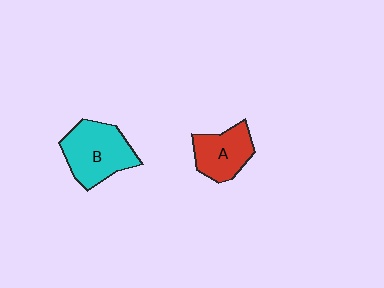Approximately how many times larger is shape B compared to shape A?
Approximately 1.4 times.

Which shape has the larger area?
Shape B (cyan).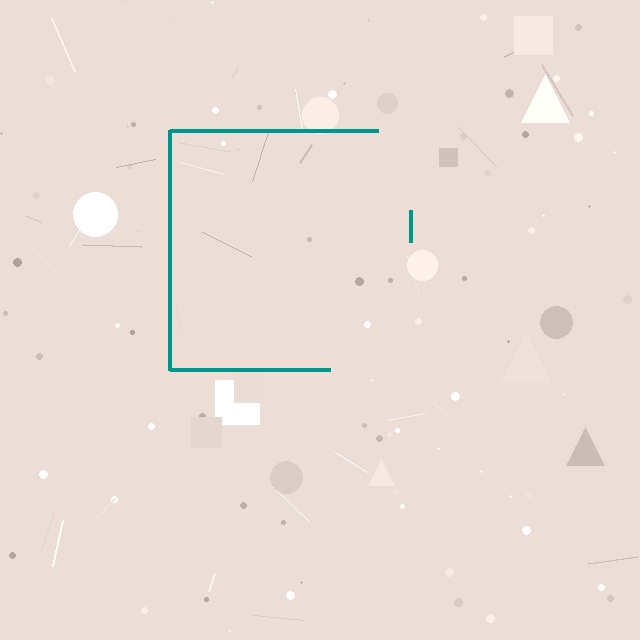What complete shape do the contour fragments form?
The contour fragments form a square.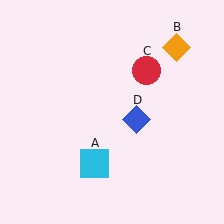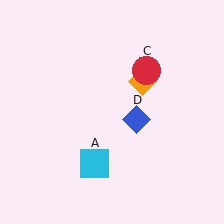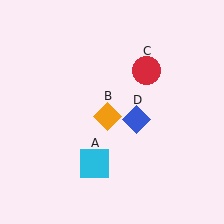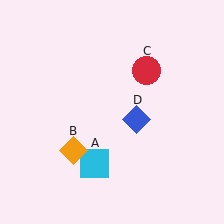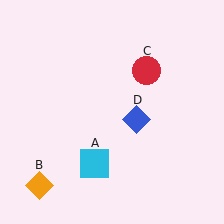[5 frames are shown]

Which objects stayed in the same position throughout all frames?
Cyan square (object A) and red circle (object C) and blue diamond (object D) remained stationary.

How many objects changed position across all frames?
1 object changed position: orange diamond (object B).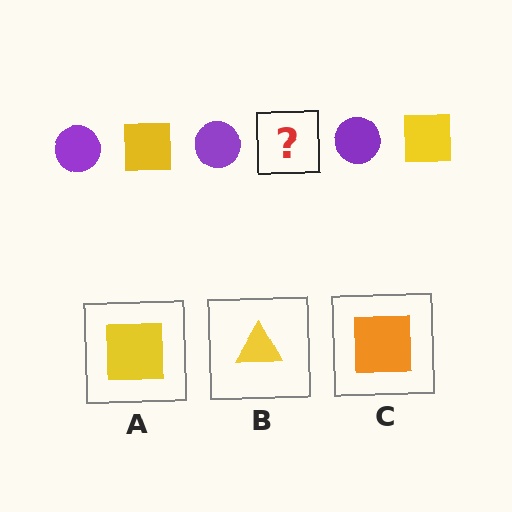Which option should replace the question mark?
Option A.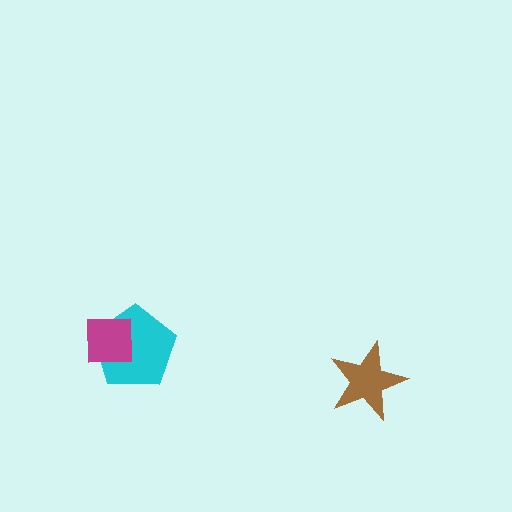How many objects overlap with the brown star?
0 objects overlap with the brown star.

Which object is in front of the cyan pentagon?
The magenta square is in front of the cyan pentagon.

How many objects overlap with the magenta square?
1 object overlaps with the magenta square.